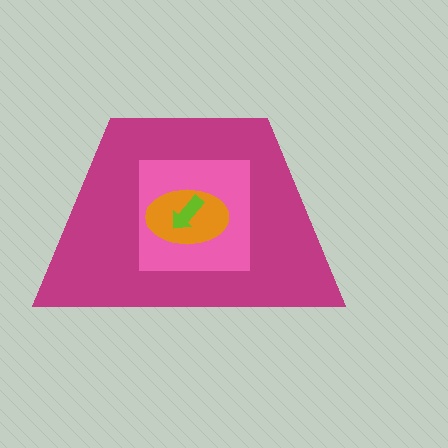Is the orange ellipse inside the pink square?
Yes.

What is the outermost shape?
The magenta trapezoid.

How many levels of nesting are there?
4.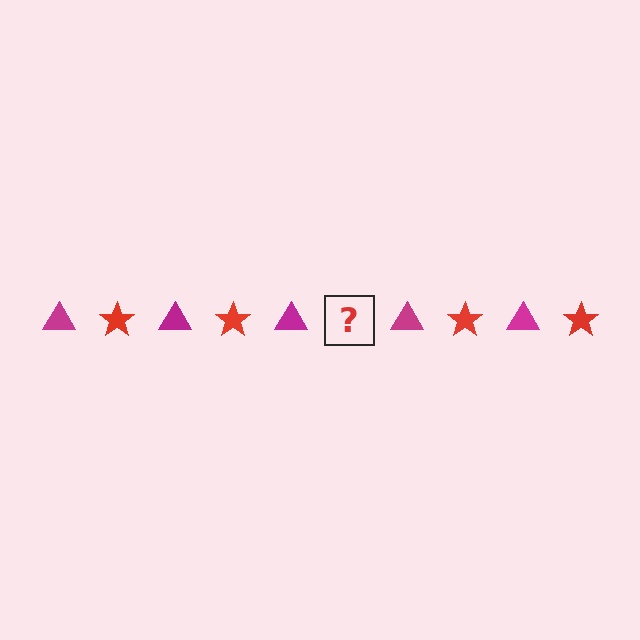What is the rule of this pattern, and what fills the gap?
The rule is that the pattern alternates between magenta triangle and red star. The gap should be filled with a red star.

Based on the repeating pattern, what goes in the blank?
The blank should be a red star.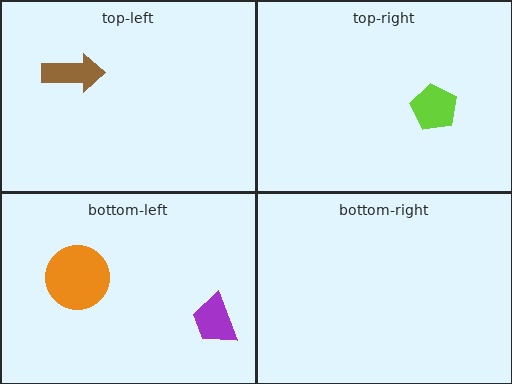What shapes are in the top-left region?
The brown arrow.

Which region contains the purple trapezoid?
The bottom-left region.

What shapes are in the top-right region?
The lime pentagon.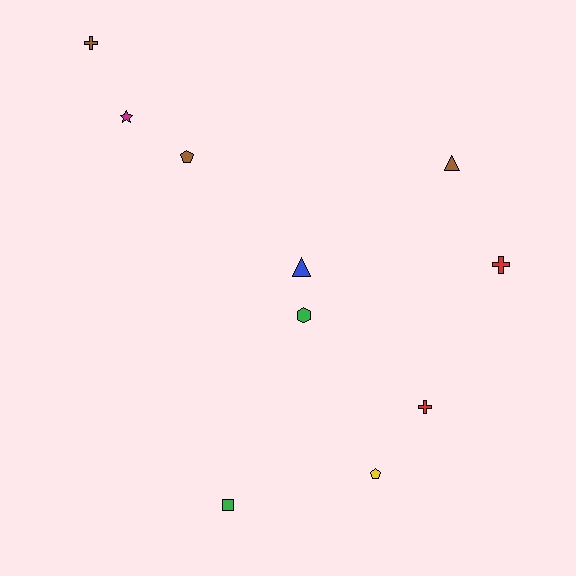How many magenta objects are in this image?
There is 1 magenta object.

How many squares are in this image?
There is 1 square.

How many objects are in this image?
There are 10 objects.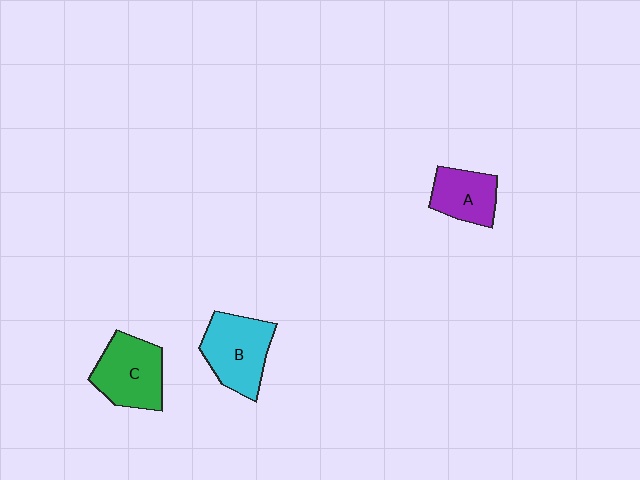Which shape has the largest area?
Shape B (cyan).